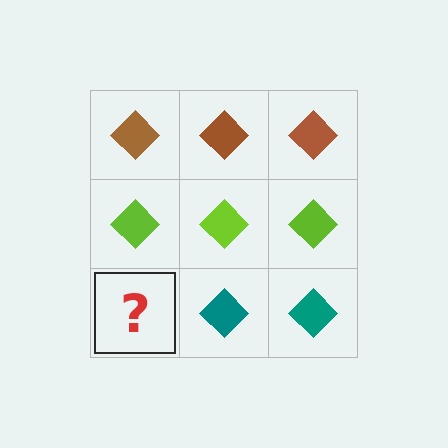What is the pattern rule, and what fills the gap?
The rule is that each row has a consistent color. The gap should be filled with a teal diamond.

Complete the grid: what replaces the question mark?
The question mark should be replaced with a teal diamond.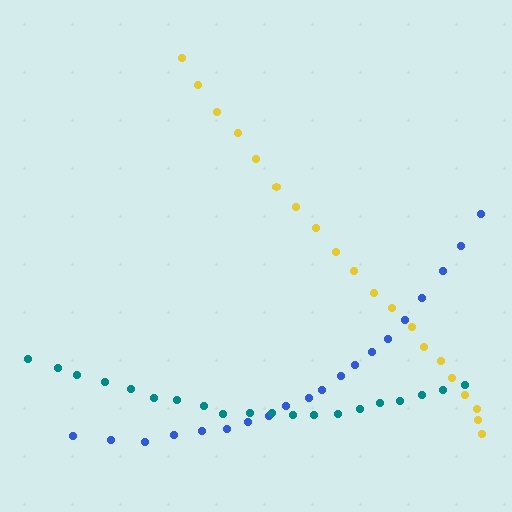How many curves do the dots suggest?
There are 3 distinct paths.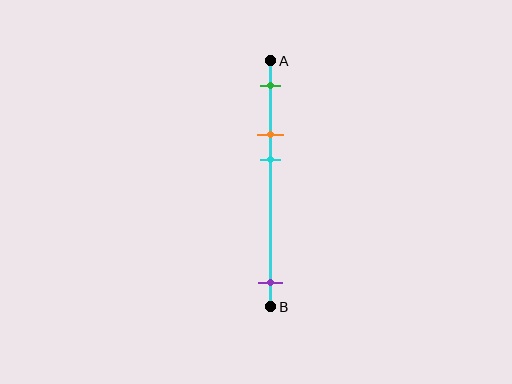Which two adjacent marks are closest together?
The orange and cyan marks are the closest adjacent pair.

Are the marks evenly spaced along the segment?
No, the marks are not evenly spaced.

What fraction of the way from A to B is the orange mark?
The orange mark is approximately 30% (0.3) of the way from A to B.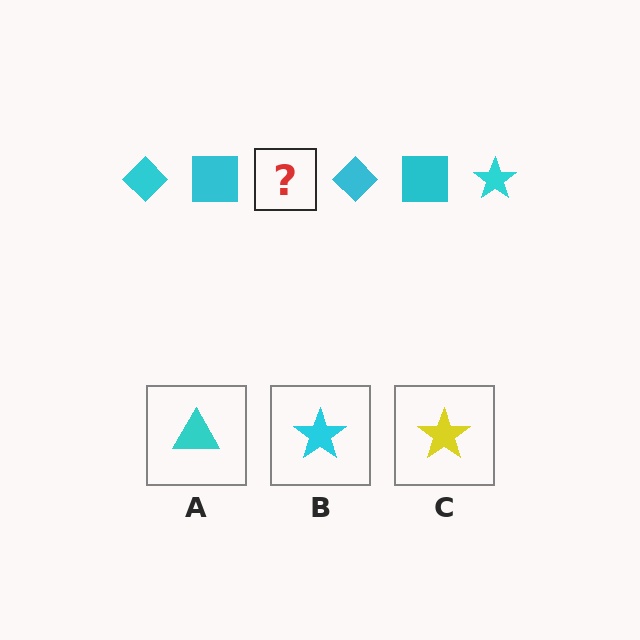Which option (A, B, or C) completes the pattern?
B.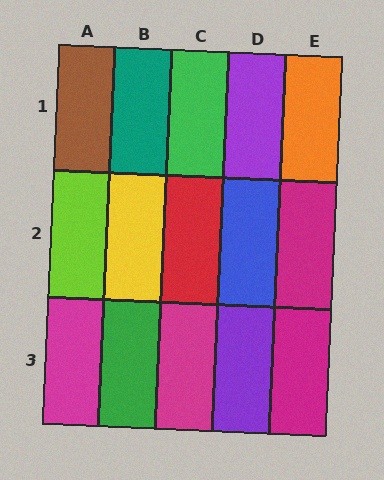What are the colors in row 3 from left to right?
Magenta, green, magenta, purple, magenta.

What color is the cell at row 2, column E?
Magenta.